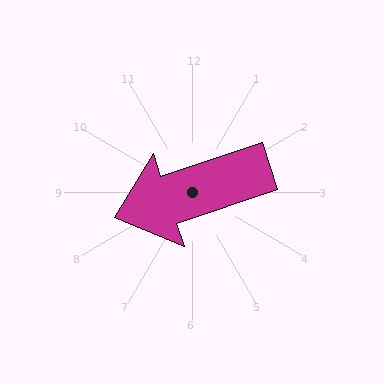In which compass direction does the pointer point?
West.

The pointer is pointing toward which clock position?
Roughly 8 o'clock.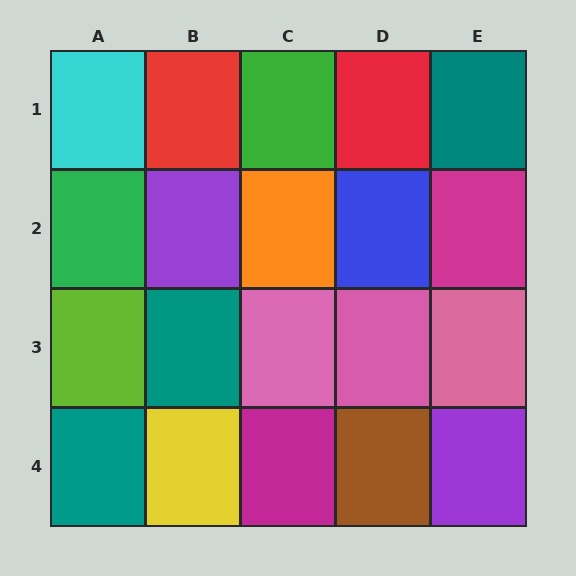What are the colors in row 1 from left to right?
Cyan, red, green, red, teal.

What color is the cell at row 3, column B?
Teal.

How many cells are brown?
1 cell is brown.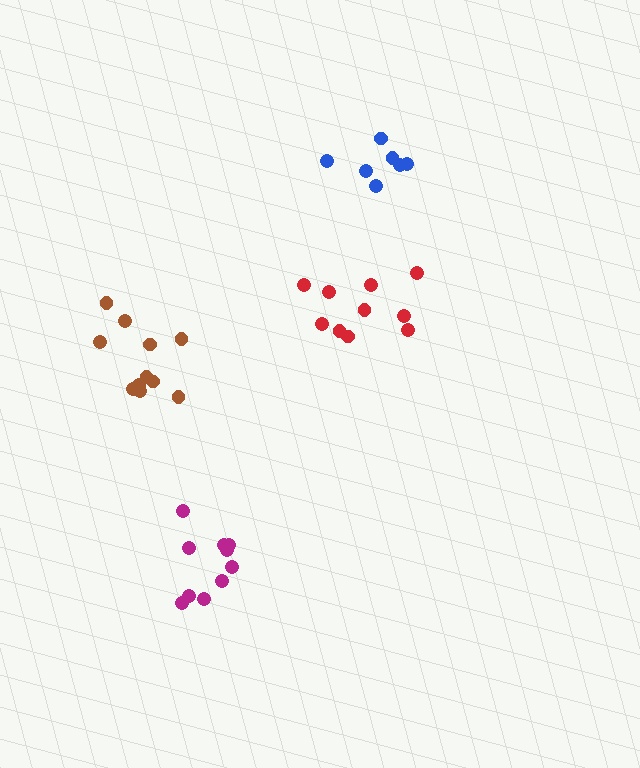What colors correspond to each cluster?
The clusters are colored: magenta, red, brown, blue.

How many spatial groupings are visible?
There are 4 spatial groupings.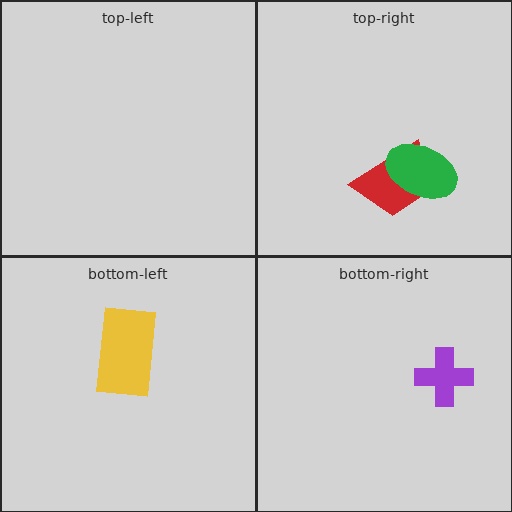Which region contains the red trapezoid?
The top-right region.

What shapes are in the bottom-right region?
The purple cross.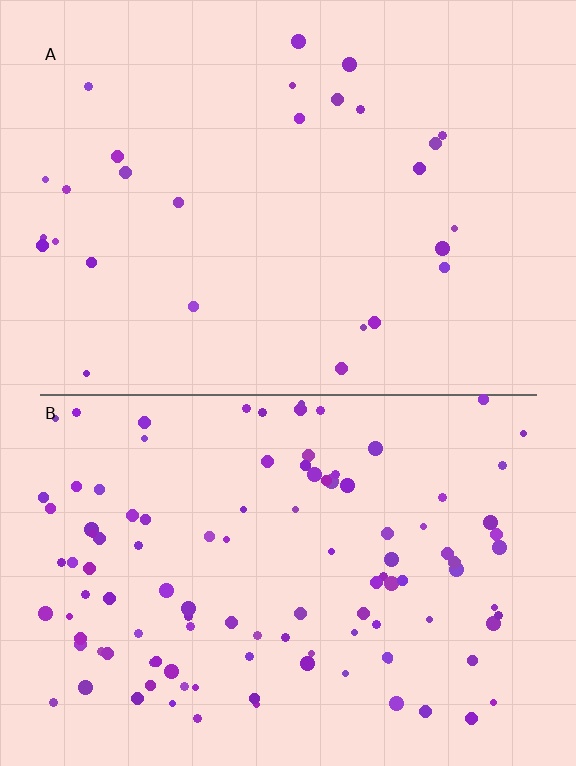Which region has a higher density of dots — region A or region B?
B (the bottom).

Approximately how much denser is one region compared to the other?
Approximately 4.0× — region B over region A.